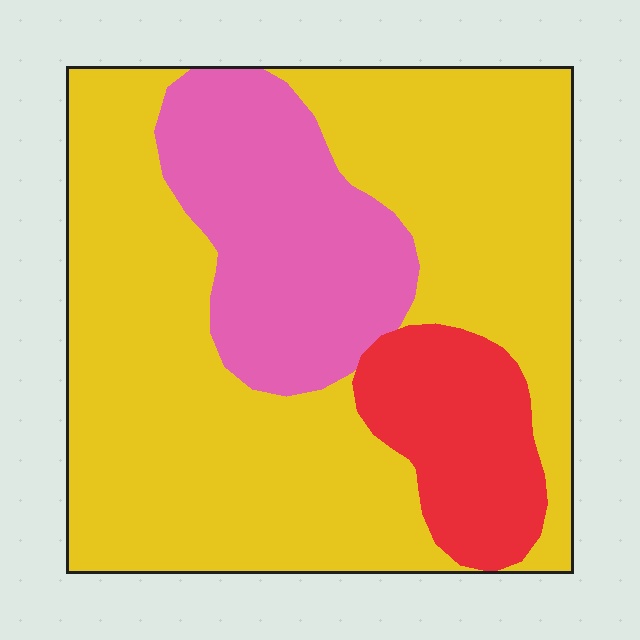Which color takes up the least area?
Red, at roughly 15%.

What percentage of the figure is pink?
Pink covers roughly 20% of the figure.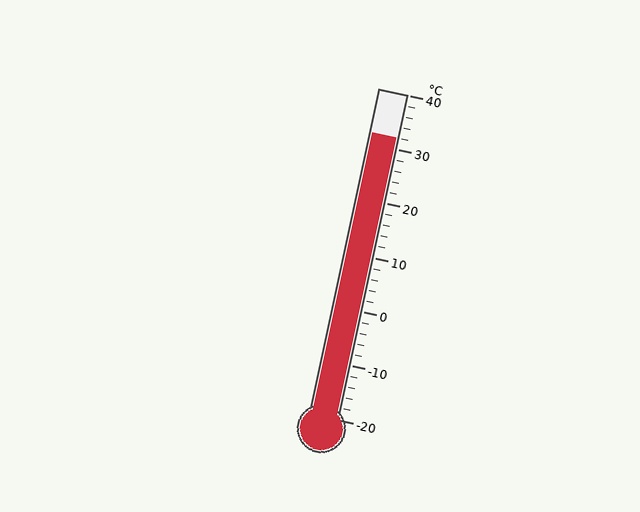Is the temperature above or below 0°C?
The temperature is above 0°C.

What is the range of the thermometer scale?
The thermometer scale ranges from -20°C to 40°C.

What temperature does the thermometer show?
The thermometer shows approximately 32°C.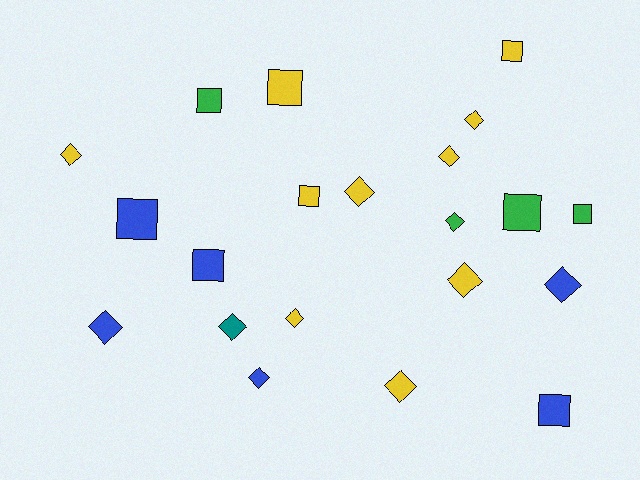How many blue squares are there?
There are 3 blue squares.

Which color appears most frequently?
Yellow, with 10 objects.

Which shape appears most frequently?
Diamond, with 12 objects.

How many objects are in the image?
There are 21 objects.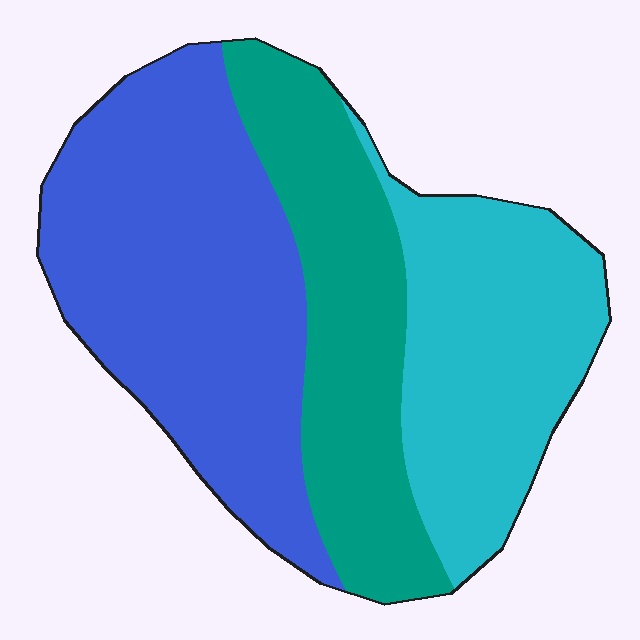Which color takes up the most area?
Blue, at roughly 45%.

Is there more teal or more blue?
Blue.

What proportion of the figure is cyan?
Cyan covers about 30% of the figure.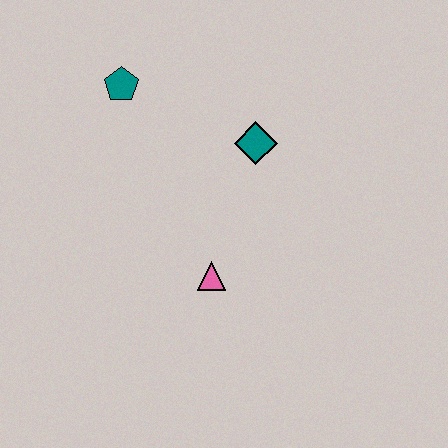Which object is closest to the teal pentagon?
The teal diamond is closest to the teal pentagon.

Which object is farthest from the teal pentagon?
The pink triangle is farthest from the teal pentagon.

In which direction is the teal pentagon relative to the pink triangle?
The teal pentagon is above the pink triangle.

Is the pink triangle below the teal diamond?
Yes